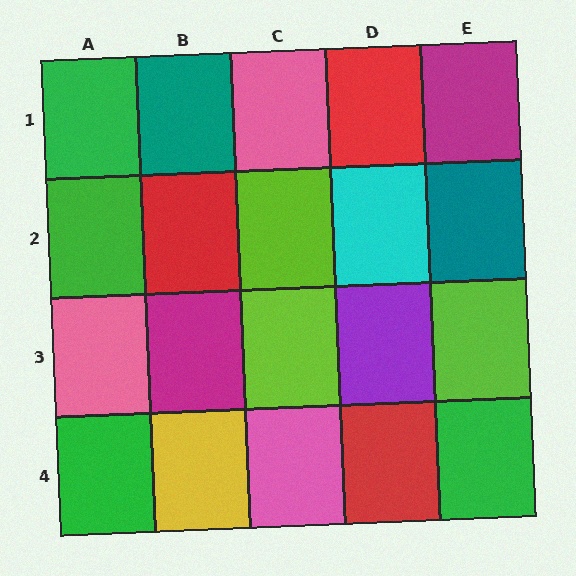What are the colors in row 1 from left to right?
Green, teal, pink, red, magenta.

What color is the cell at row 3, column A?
Pink.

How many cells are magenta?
2 cells are magenta.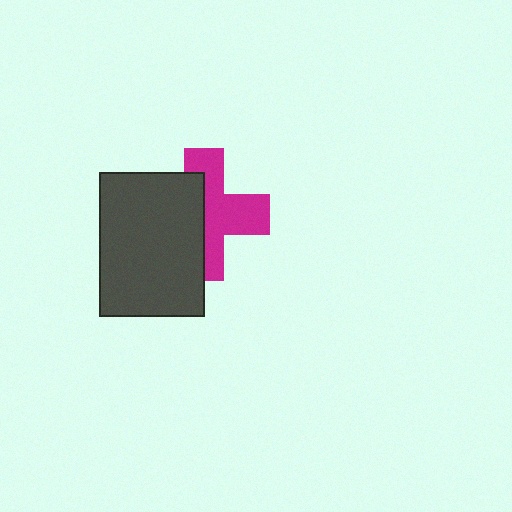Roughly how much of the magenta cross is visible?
About half of it is visible (roughly 53%).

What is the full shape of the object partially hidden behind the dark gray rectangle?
The partially hidden object is a magenta cross.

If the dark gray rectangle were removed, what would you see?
You would see the complete magenta cross.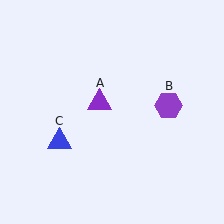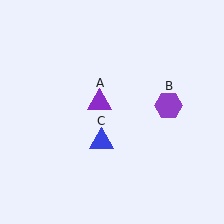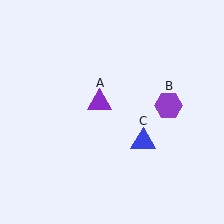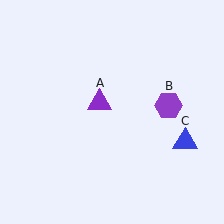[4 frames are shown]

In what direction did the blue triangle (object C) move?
The blue triangle (object C) moved right.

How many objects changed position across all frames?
1 object changed position: blue triangle (object C).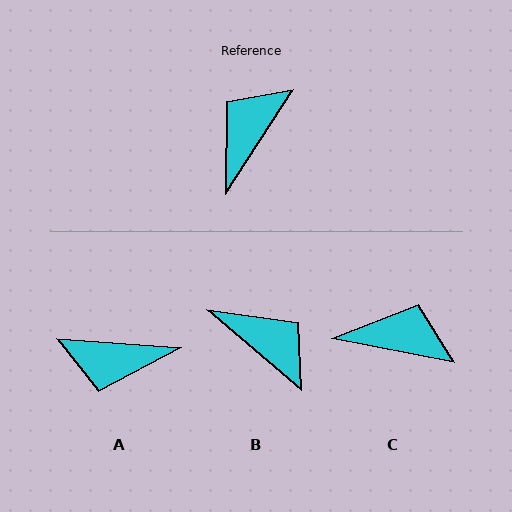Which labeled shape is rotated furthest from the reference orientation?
A, about 118 degrees away.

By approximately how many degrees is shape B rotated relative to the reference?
Approximately 98 degrees clockwise.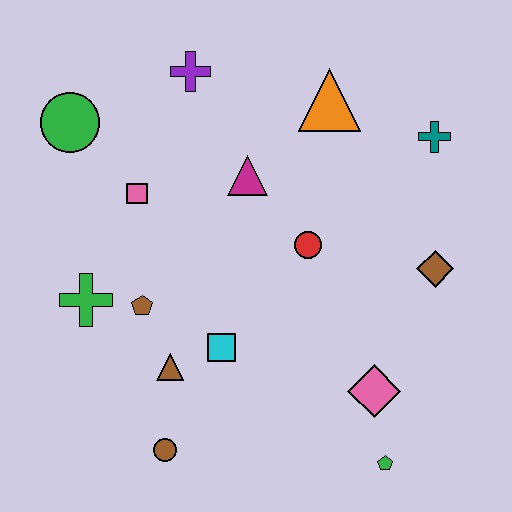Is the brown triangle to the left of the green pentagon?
Yes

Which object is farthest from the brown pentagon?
The teal cross is farthest from the brown pentagon.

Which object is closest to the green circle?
The pink square is closest to the green circle.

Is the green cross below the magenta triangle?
Yes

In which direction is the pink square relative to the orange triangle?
The pink square is to the left of the orange triangle.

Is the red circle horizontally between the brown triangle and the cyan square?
No